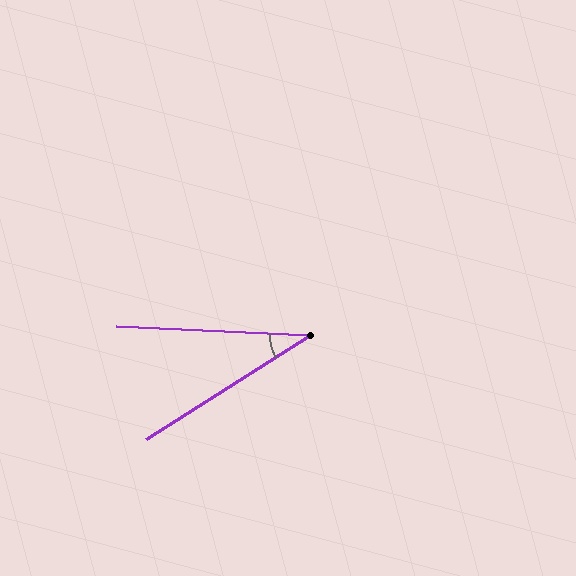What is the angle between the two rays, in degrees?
Approximately 35 degrees.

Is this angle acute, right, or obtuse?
It is acute.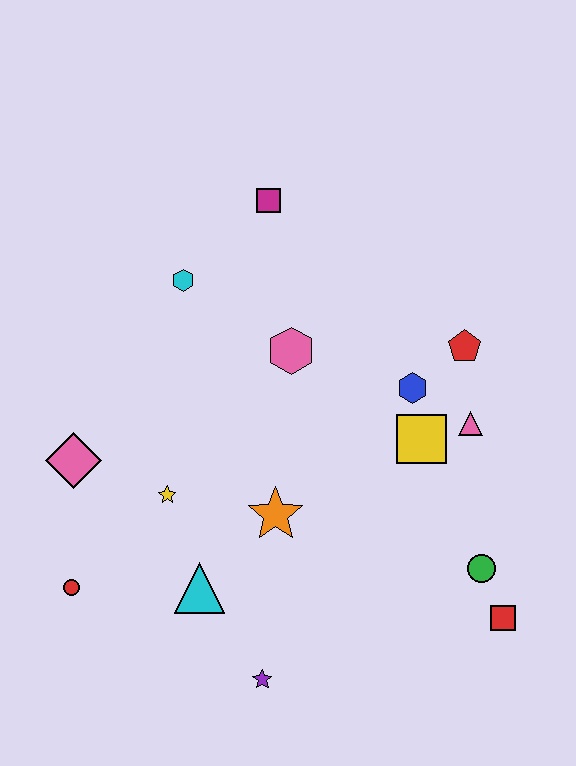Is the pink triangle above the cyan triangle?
Yes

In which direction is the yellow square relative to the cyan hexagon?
The yellow square is to the right of the cyan hexagon.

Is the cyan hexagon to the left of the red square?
Yes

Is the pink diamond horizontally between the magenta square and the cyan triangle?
No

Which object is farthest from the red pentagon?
The red circle is farthest from the red pentagon.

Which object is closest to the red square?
The green circle is closest to the red square.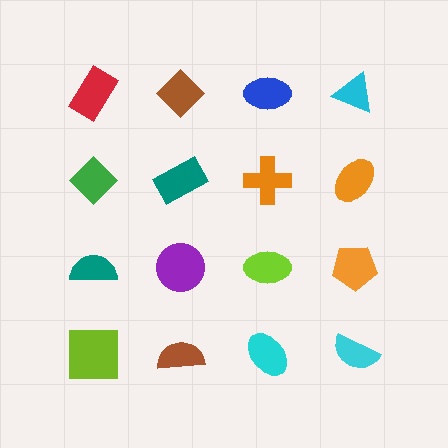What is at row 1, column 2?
A brown diamond.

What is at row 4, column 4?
A cyan semicircle.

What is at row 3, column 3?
A lime ellipse.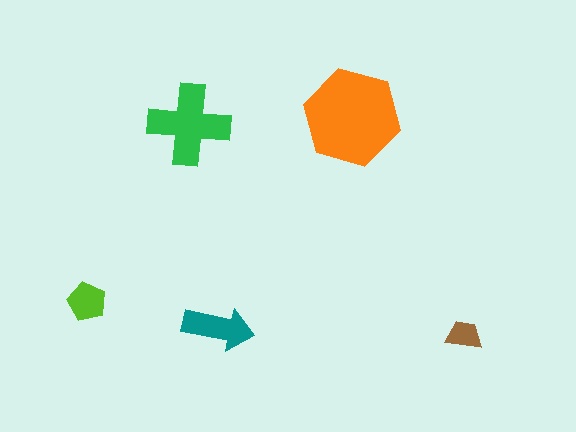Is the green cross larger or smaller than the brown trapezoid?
Larger.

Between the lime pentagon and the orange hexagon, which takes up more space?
The orange hexagon.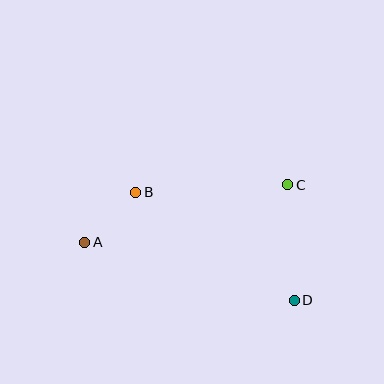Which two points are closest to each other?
Points A and B are closest to each other.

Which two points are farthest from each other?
Points A and D are farthest from each other.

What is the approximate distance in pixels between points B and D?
The distance between B and D is approximately 192 pixels.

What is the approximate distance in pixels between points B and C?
The distance between B and C is approximately 152 pixels.